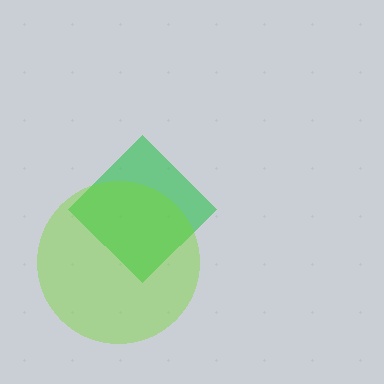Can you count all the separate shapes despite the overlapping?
Yes, there are 2 separate shapes.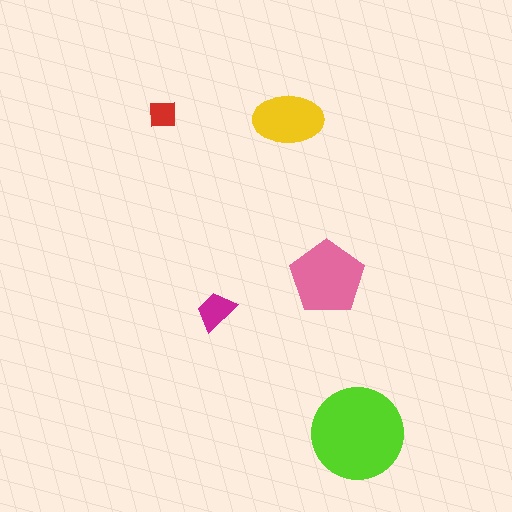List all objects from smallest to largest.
The red square, the magenta trapezoid, the yellow ellipse, the pink pentagon, the lime circle.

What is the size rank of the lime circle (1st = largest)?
1st.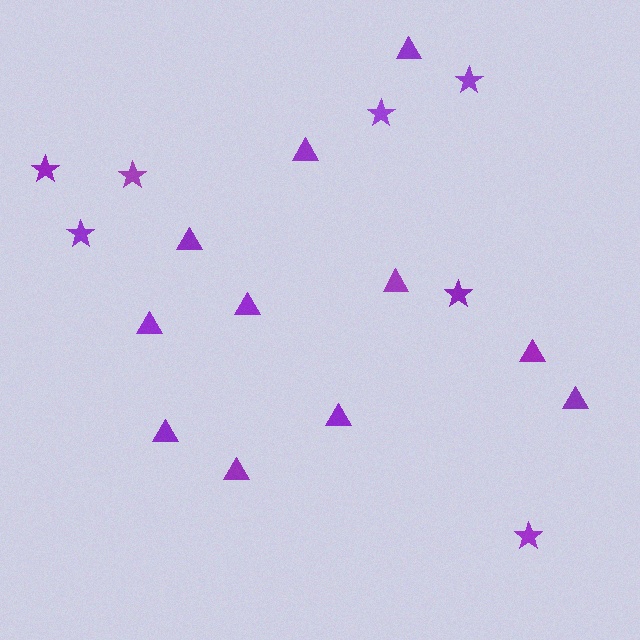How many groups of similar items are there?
There are 2 groups: one group of triangles (11) and one group of stars (7).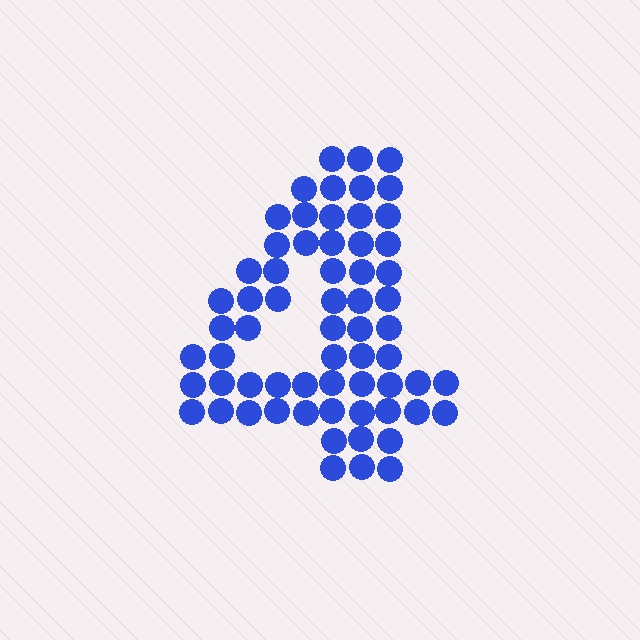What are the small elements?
The small elements are circles.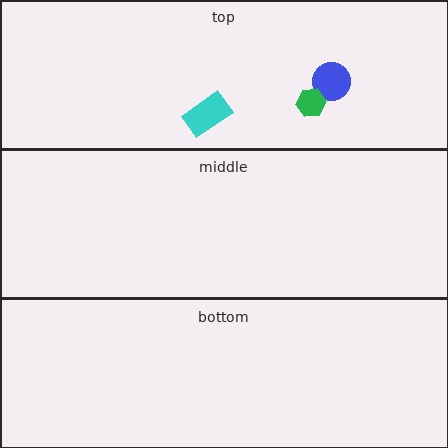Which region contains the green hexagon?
The top region.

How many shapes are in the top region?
3.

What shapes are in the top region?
The blue circle, the cyan rectangle, the green hexagon.